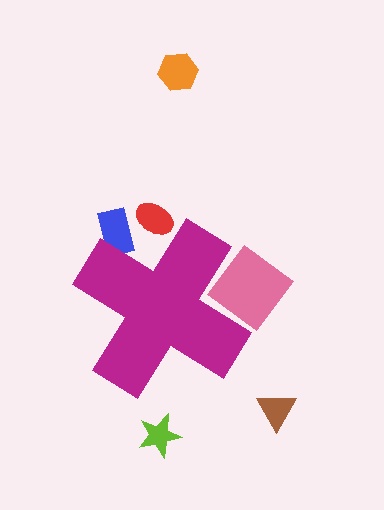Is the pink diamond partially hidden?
Yes, the pink diamond is partially hidden behind the magenta cross.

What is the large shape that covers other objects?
A magenta cross.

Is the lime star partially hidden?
No, the lime star is fully visible.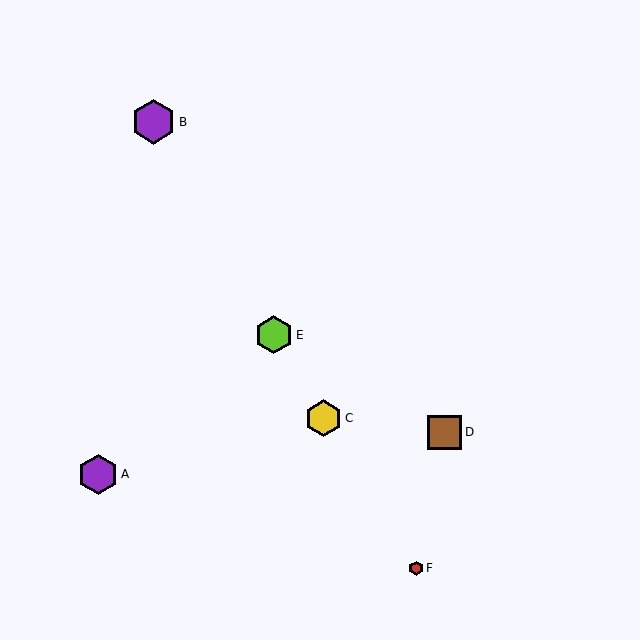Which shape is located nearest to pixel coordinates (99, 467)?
The purple hexagon (labeled A) at (98, 474) is nearest to that location.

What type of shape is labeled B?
Shape B is a purple hexagon.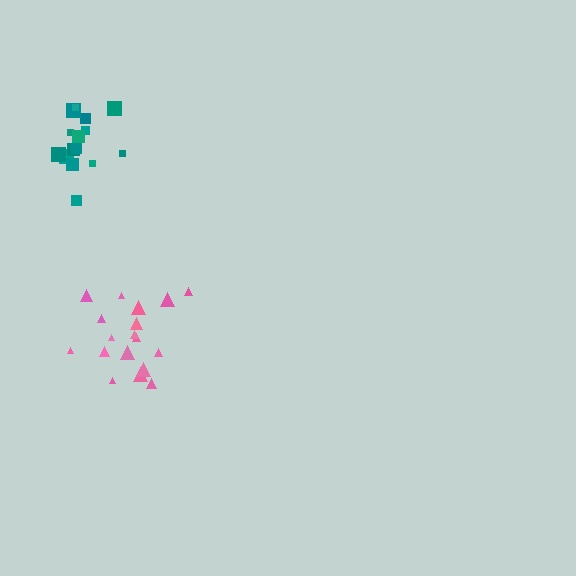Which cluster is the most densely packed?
Teal.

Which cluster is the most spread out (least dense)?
Pink.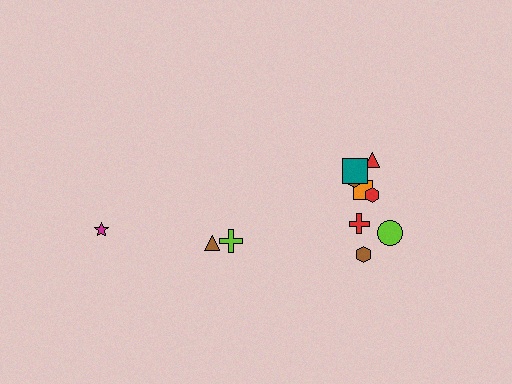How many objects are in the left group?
There are 3 objects.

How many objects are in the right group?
There are 8 objects.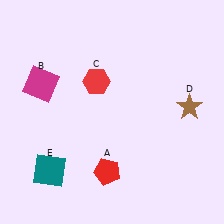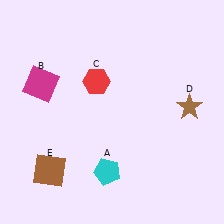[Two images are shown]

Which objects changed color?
A changed from red to cyan. E changed from teal to brown.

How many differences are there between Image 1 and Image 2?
There are 2 differences between the two images.